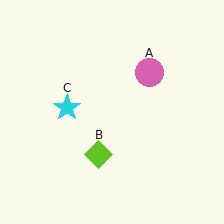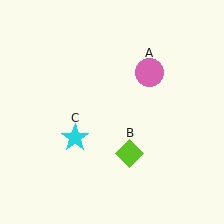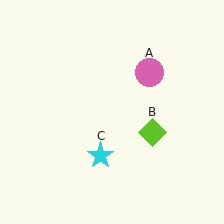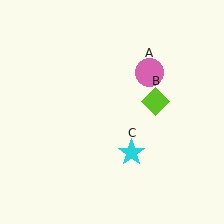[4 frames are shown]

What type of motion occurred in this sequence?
The lime diamond (object B), cyan star (object C) rotated counterclockwise around the center of the scene.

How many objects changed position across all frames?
2 objects changed position: lime diamond (object B), cyan star (object C).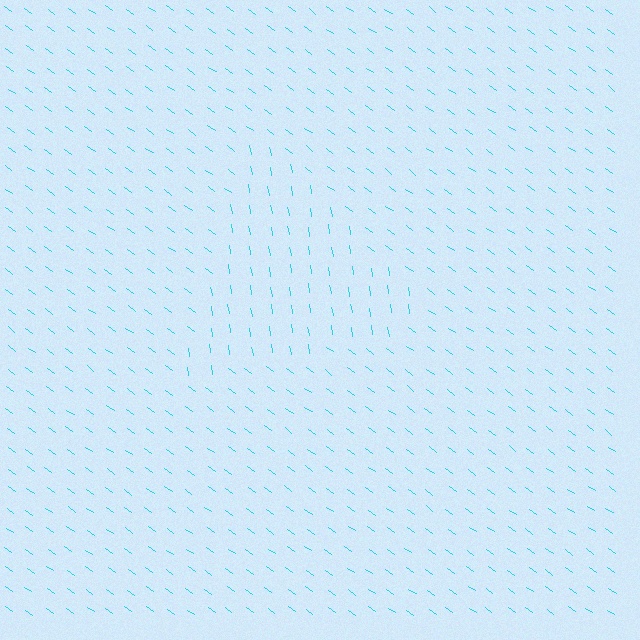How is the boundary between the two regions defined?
The boundary is defined purely by a change in line orientation (approximately 45 degrees difference). All lines are the same color and thickness.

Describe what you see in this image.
The image is filled with small cyan line segments. A triangle region in the image has lines oriented differently from the surrounding lines, creating a visible texture boundary.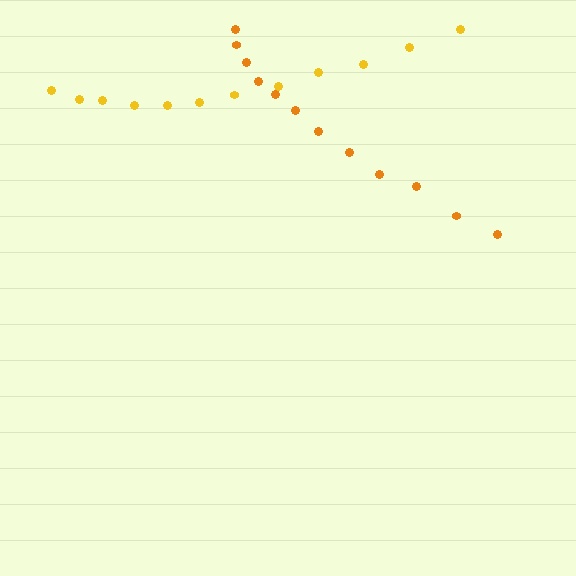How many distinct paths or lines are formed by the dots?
There are 2 distinct paths.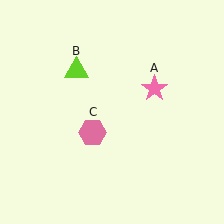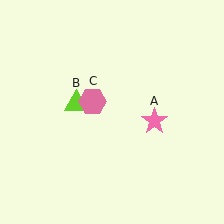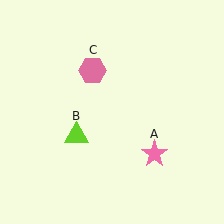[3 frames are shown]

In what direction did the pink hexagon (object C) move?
The pink hexagon (object C) moved up.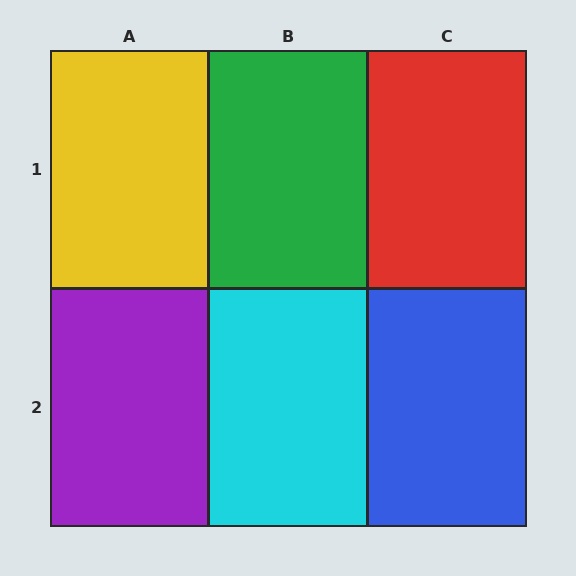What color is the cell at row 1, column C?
Red.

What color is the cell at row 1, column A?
Yellow.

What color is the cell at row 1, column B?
Green.